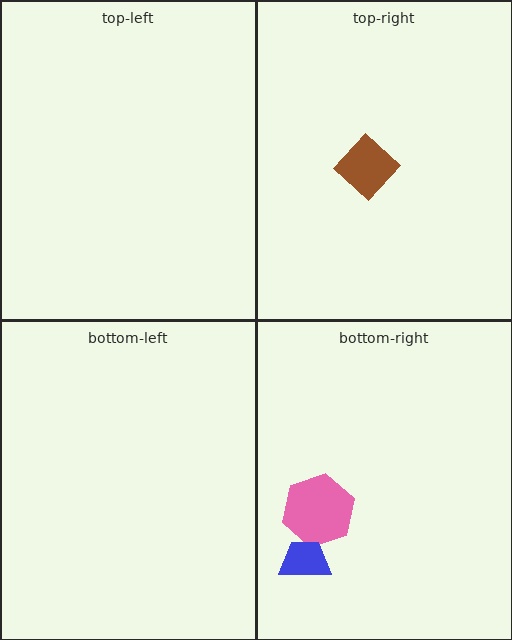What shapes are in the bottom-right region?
The pink hexagon, the blue trapezoid.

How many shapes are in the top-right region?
1.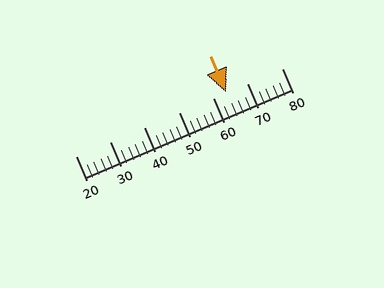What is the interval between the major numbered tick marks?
The major tick marks are spaced 10 units apart.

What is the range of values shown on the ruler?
The ruler shows values from 20 to 80.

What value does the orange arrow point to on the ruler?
The orange arrow points to approximately 64.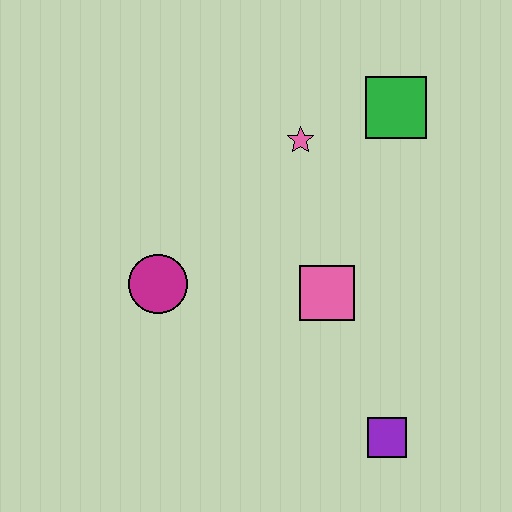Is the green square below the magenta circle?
No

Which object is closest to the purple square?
The pink square is closest to the purple square.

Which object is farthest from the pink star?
The purple square is farthest from the pink star.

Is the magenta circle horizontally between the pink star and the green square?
No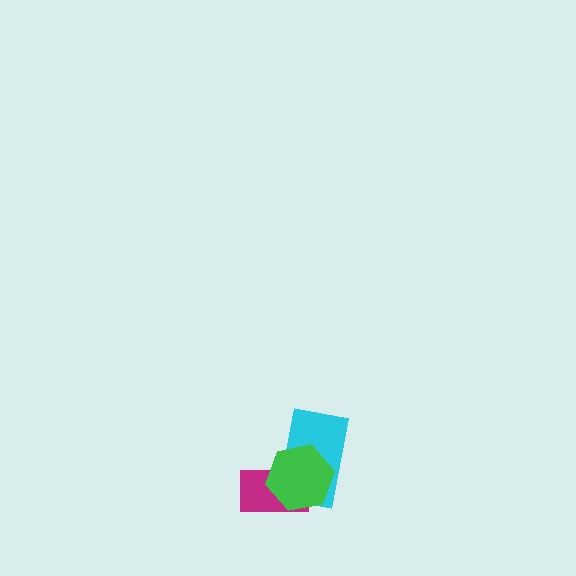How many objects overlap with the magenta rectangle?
2 objects overlap with the magenta rectangle.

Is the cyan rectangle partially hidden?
Yes, it is partially covered by another shape.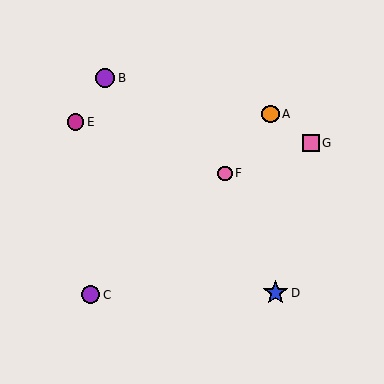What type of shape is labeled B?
Shape B is a purple circle.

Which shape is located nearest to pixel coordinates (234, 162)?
The pink circle (labeled F) at (225, 173) is nearest to that location.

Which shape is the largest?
The blue star (labeled D) is the largest.